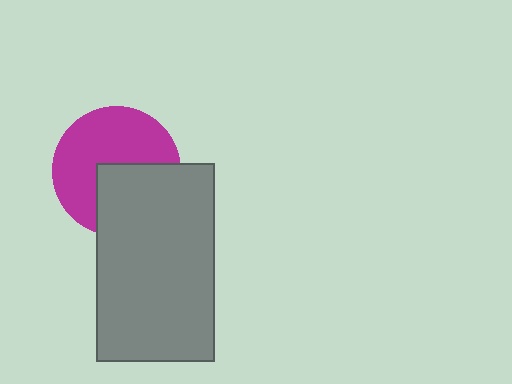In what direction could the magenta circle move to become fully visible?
The magenta circle could move toward the upper-left. That would shift it out from behind the gray rectangle entirely.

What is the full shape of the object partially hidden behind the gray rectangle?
The partially hidden object is a magenta circle.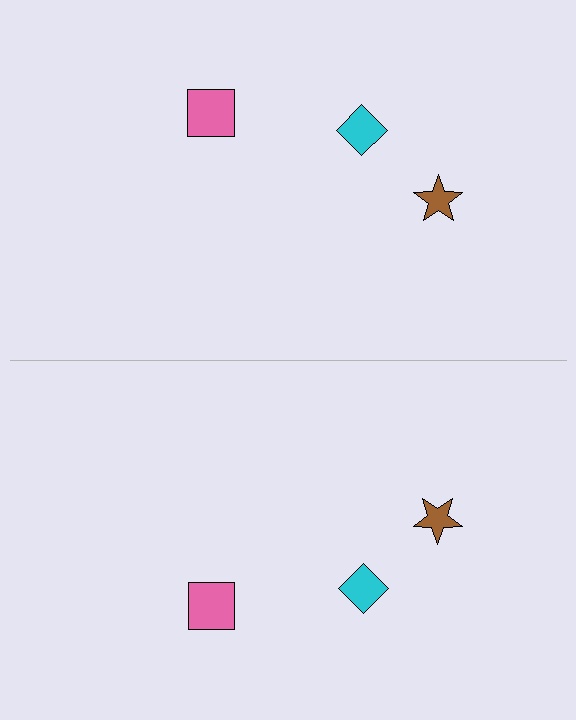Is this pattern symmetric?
Yes, this pattern has bilateral (reflection) symmetry.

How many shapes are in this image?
There are 6 shapes in this image.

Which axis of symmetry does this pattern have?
The pattern has a horizontal axis of symmetry running through the center of the image.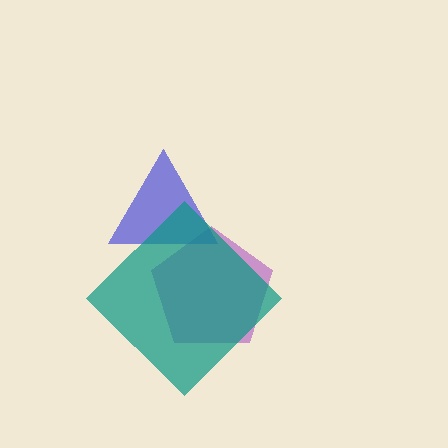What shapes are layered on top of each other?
The layered shapes are: a purple pentagon, a blue triangle, a teal diamond.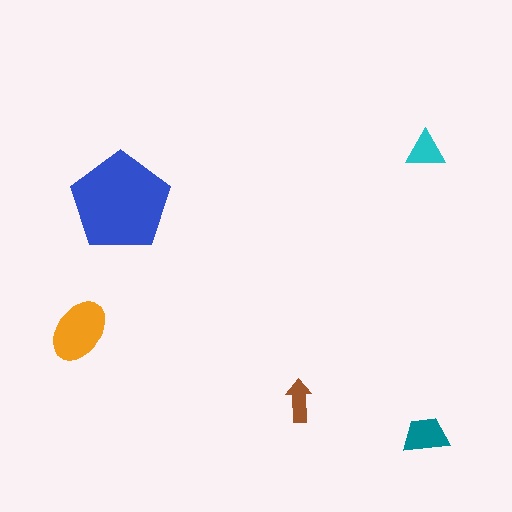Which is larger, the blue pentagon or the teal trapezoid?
The blue pentagon.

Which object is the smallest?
The brown arrow.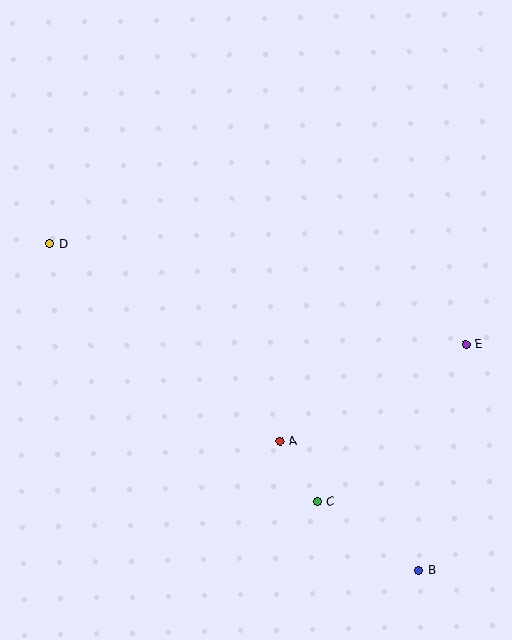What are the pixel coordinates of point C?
Point C is at (317, 502).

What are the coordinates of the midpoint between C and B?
The midpoint between C and B is at (368, 536).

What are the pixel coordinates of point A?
Point A is at (280, 441).